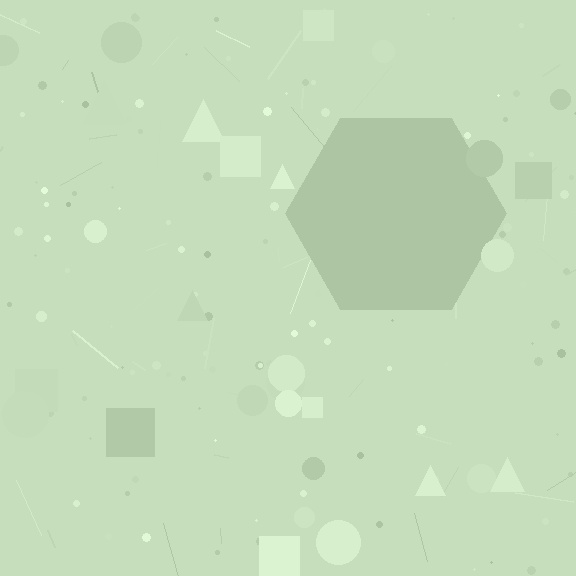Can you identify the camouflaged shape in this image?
The camouflaged shape is a hexagon.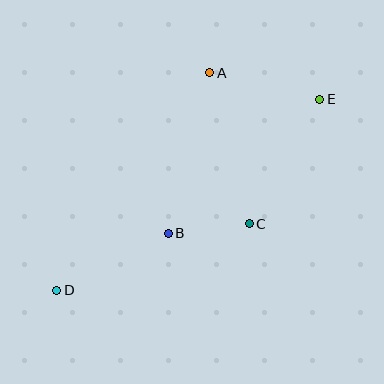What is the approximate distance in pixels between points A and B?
The distance between A and B is approximately 166 pixels.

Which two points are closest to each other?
Points B and C are closest to each other.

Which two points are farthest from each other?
Points D and E are farthest from each other.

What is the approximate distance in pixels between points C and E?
The distance between C and E is approximately 143 pixels.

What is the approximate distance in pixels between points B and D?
The distance between B and D is approximately 125 pixels.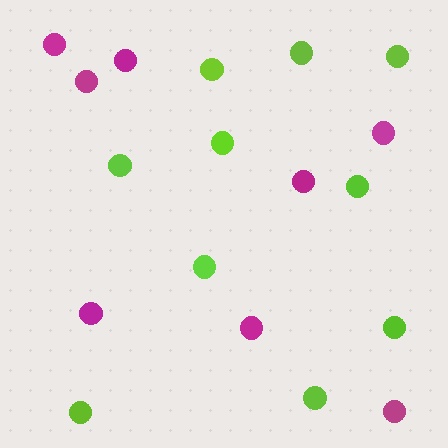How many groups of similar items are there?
There are 2 groups: one group of magenta circles (8) and one group of lime circles (10).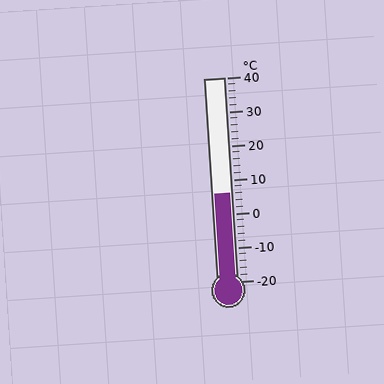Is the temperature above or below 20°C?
The temperature is below 20°C.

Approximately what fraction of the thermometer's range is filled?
The thermometer is filled to approximately 45% of its range.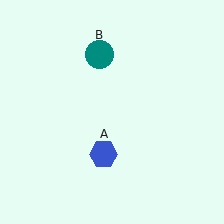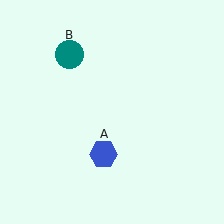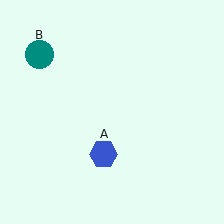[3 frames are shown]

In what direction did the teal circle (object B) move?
The teal circle (object B) moved left.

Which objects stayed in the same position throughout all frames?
Blue hexagon (object A) remained stationary.